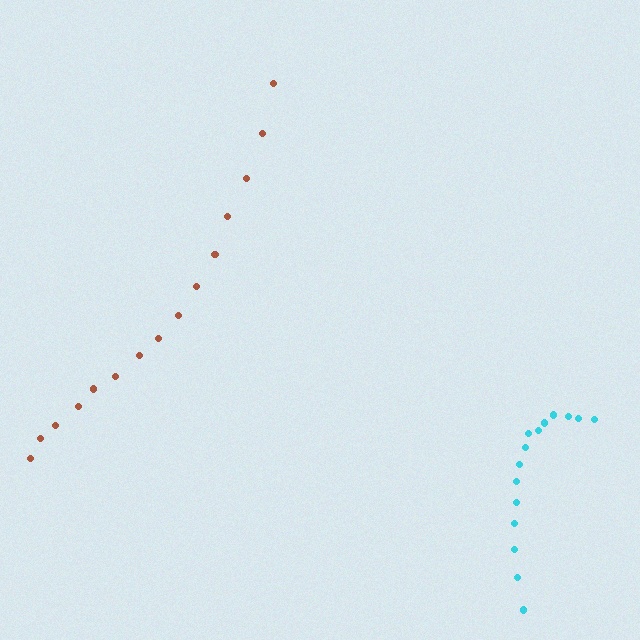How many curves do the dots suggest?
There are 2 distinct paths.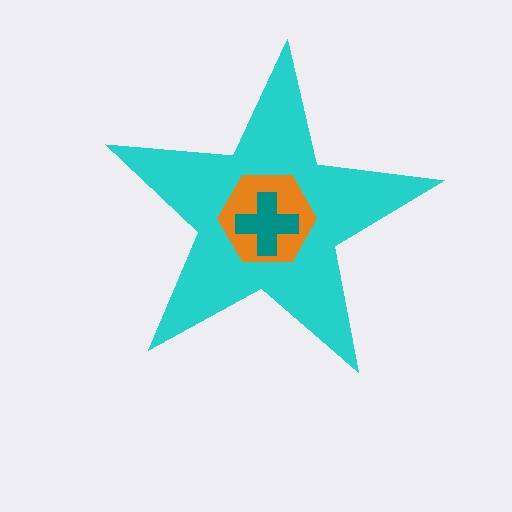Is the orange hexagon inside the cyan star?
Yes.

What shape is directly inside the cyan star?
The orange hexagon.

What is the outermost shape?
The cyan star.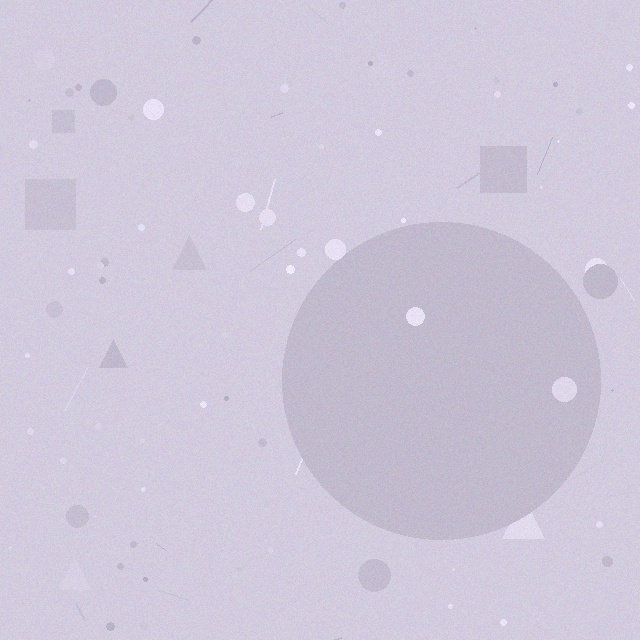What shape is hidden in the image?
A circle is hidden in the image.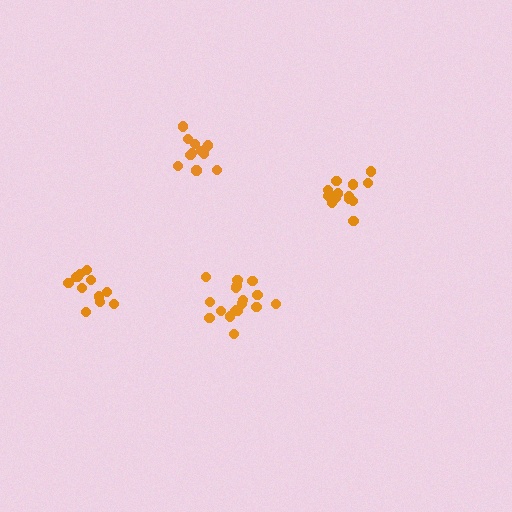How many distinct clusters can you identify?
There are 4 distinct clusters.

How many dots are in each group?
Group 1: 14 dots, Group 2: 12 dots, Group 3: 13 dots, Group 4: 18 dots (57 total).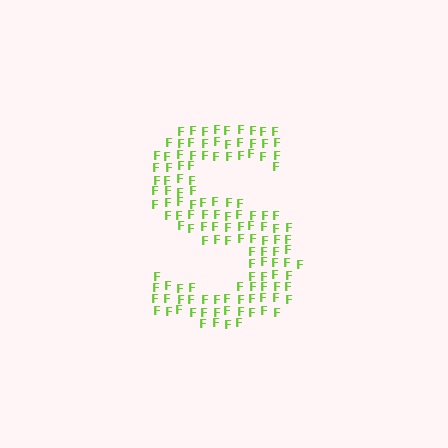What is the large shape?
The large shape is the letter S.